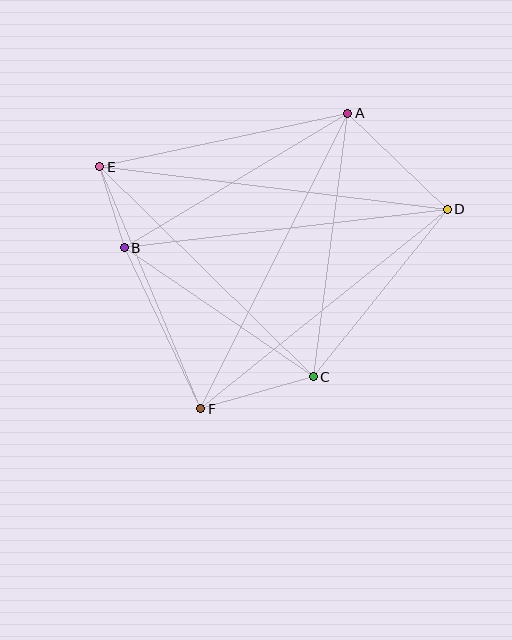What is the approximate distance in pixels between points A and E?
The distance between A and E is approximately 254 pixels.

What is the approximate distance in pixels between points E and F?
The distance between E and F is approximately 262 pixels.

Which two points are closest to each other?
Points B and E are closest to each other.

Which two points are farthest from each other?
Points D and E are farthest from each other.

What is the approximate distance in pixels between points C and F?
The distance between C and F is approximately 117 pixels.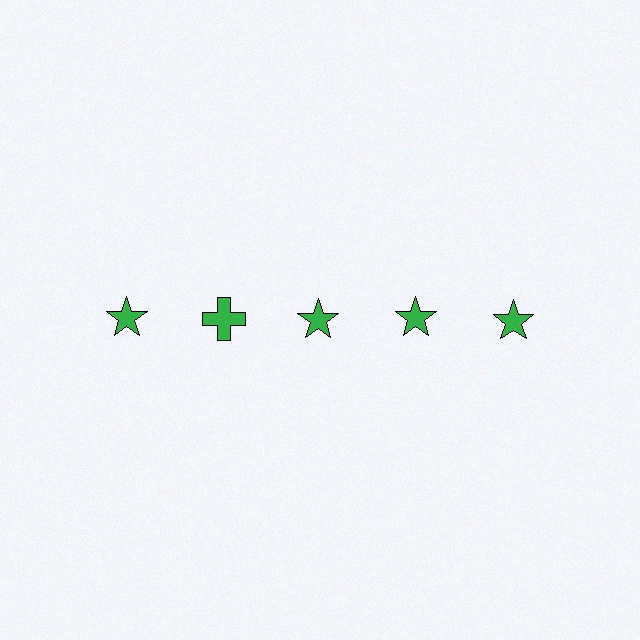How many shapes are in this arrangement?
There are 5 shapes arranged in a grid pattern.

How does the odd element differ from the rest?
It has a different shape: cross instead of star.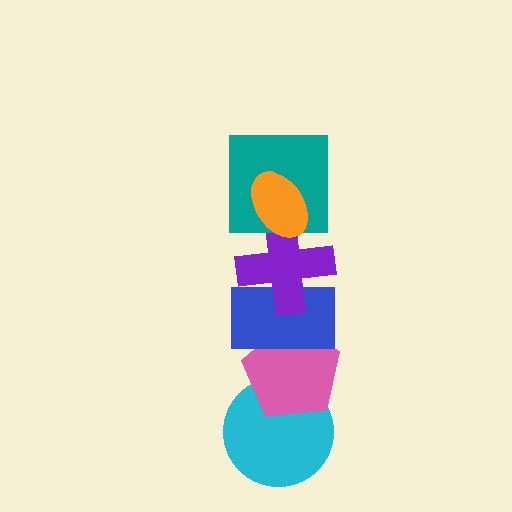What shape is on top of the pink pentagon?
The blue rectangle is on top of the pink pentagon.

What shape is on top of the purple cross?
The teal square is on top of the purple cross.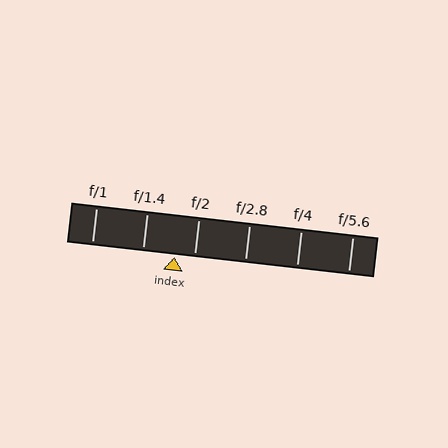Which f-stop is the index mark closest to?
The index mark is closest to f/2.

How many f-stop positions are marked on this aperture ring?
There are 6 f-stop positions marked.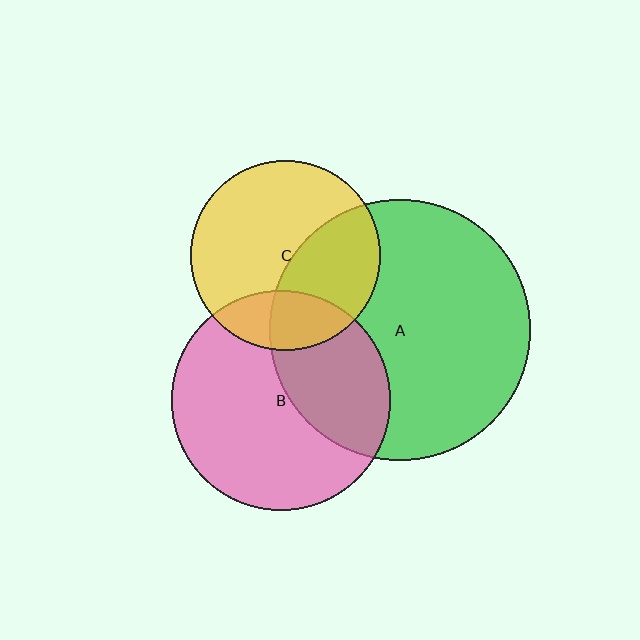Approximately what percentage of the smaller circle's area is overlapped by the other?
Approximately 20%.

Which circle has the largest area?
Circle A (green).